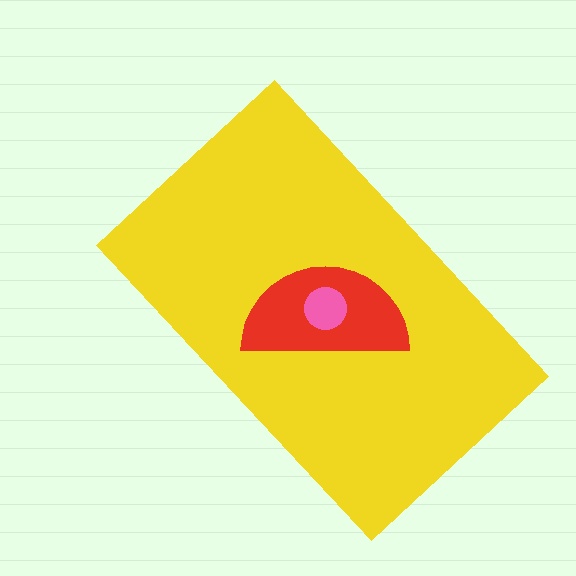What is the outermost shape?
The yellow rectangle.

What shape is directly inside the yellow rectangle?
The red semicircle.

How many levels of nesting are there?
3.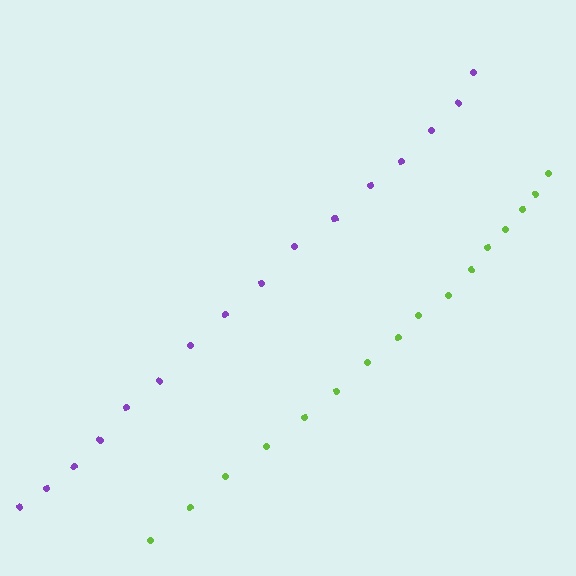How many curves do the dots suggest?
There are 2 distinct paths.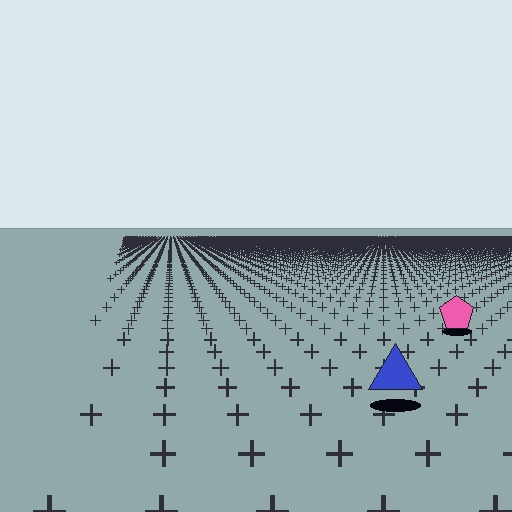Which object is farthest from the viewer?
The pink pentagon is farthest from the viewer. It appears smaller and the ground texture around it is denser.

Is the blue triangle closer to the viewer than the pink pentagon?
Yes. The blue triangle is closer — you can tell from the texture gradient: the ground texture is coarser near it.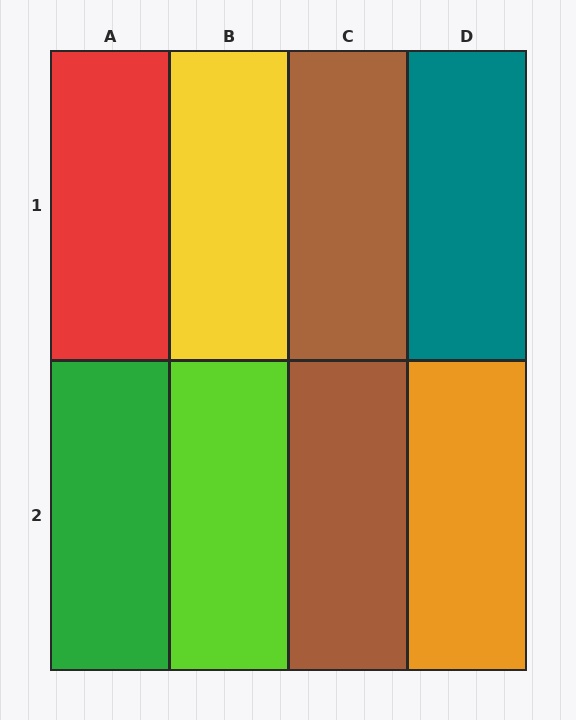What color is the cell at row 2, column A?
Green.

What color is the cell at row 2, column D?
Orange.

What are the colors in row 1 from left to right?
Red, yellow, brown, teal.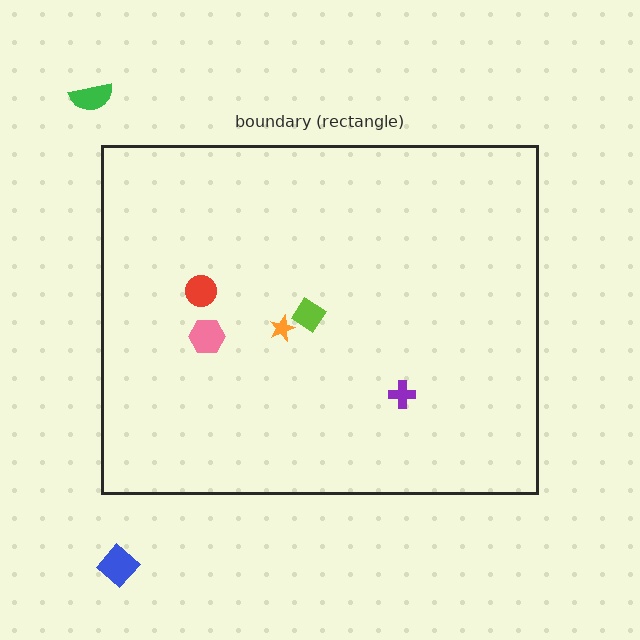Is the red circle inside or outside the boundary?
Inside.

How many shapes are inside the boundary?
5 inside, 2 outside.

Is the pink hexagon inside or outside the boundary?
Inside.